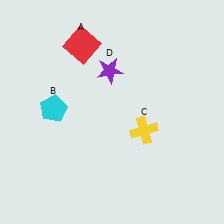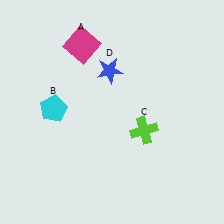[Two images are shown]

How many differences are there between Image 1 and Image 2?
There are 3 differences between the two images.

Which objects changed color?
A changed from red to magenta. C changed from yellow to lime. D changed from purple to blue.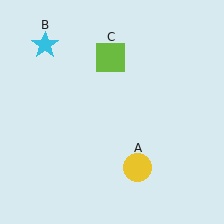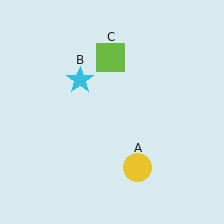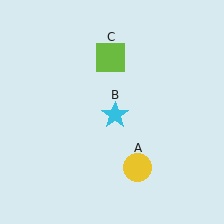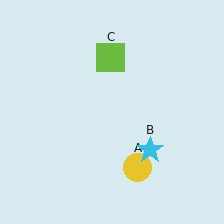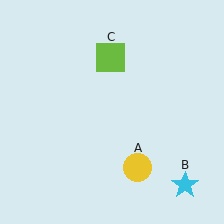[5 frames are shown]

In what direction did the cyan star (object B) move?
The cyan star (object B) moved down and to the right.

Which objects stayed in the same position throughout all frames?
Yellow circle (object A) and lime square (object C) remained stationary.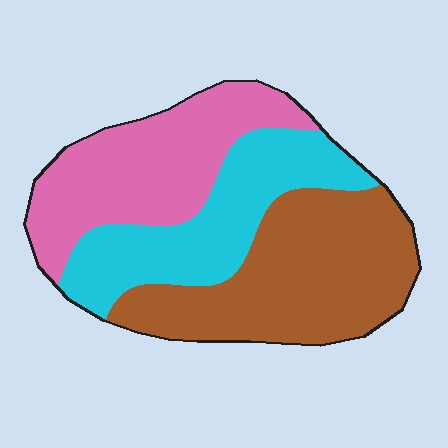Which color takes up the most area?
Brown, at roughly 40%.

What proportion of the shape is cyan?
Cyan covers 29% of the shape.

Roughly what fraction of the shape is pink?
Pink takes up about one third (1/3) of the shape.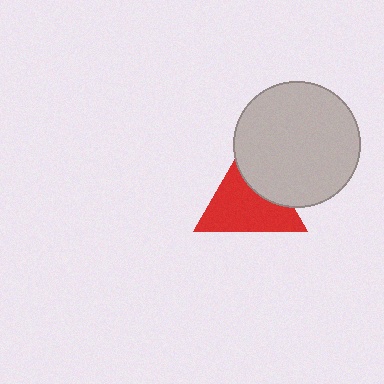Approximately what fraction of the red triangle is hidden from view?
Roughly 33% of the red triangle is hidden behind the light gray circle.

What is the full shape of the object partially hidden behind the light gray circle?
The partially hidden object is a red triangle.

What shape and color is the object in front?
The object in front is a light gray circle.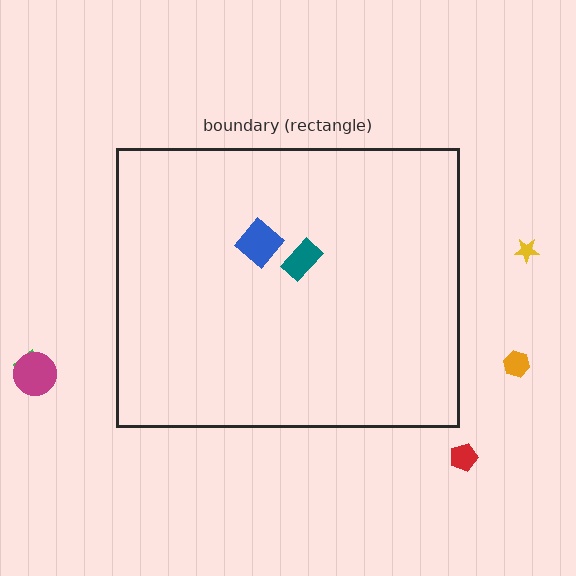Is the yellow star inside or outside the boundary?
Outside.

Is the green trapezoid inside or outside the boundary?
Outside.